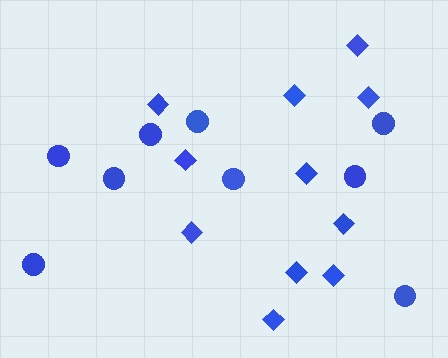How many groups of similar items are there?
There are 2 groups: one group of circles (9) and one group of diamonds (11).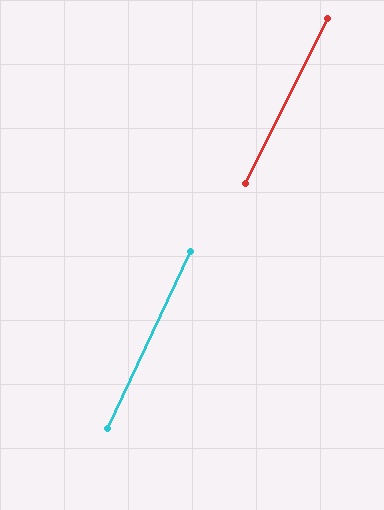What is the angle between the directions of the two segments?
Approximately 1 degree.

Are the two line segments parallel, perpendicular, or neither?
Parallel — their directions differ by only 1.4°.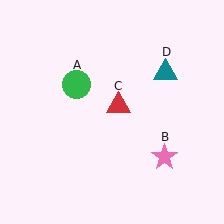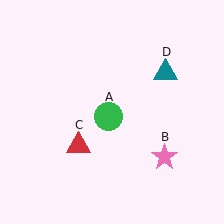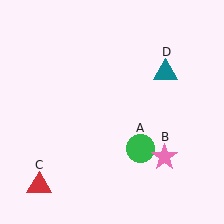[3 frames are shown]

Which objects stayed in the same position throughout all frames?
Pink star (object B) and teal triangle (object D) remained stationary.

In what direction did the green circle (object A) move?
The green circle (object A) moved down and to the right.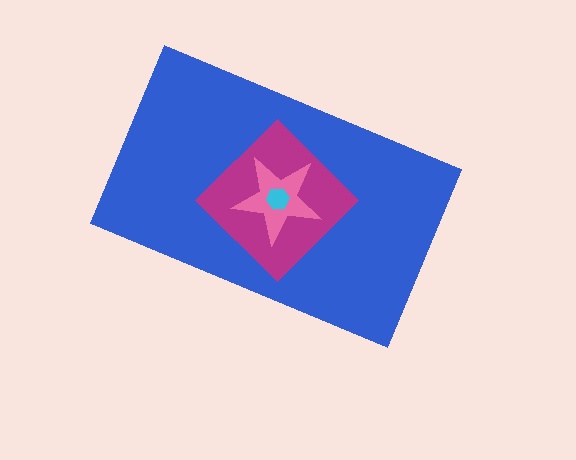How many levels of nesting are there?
4.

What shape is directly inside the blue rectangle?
The magenta diamond.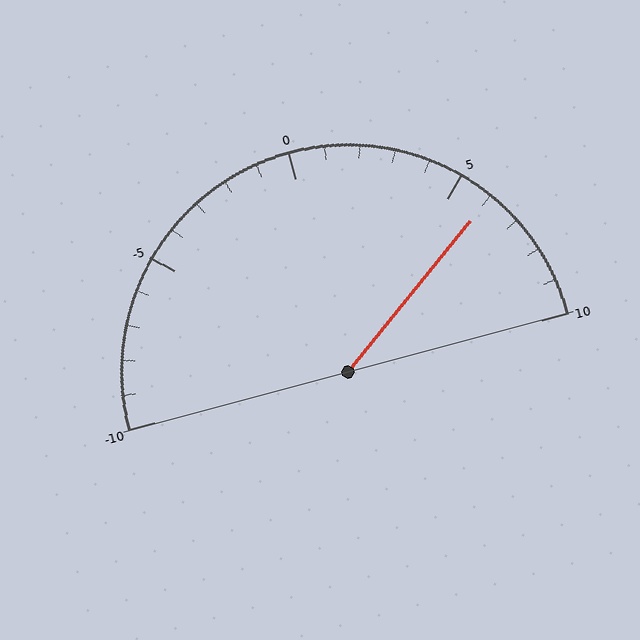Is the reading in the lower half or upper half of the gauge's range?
The reading is in the upper half of the range (-10 to 10).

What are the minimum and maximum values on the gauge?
The gauge ranges from -10 to 10.